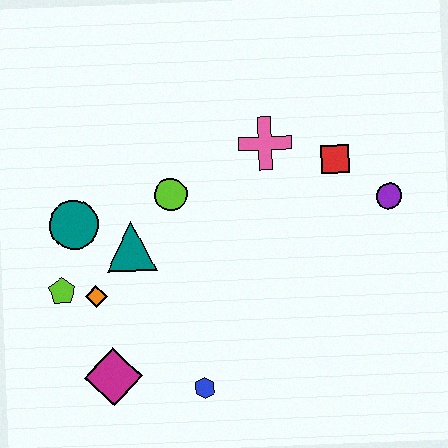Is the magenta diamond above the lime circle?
No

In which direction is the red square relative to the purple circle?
The red square is to the left of the purple circle.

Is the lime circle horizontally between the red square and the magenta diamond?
Yes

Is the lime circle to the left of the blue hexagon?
Yes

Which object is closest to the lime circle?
The teal triangle is closest to the lime circle.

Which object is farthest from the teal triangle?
The purple circle is farthest from the teal triangle.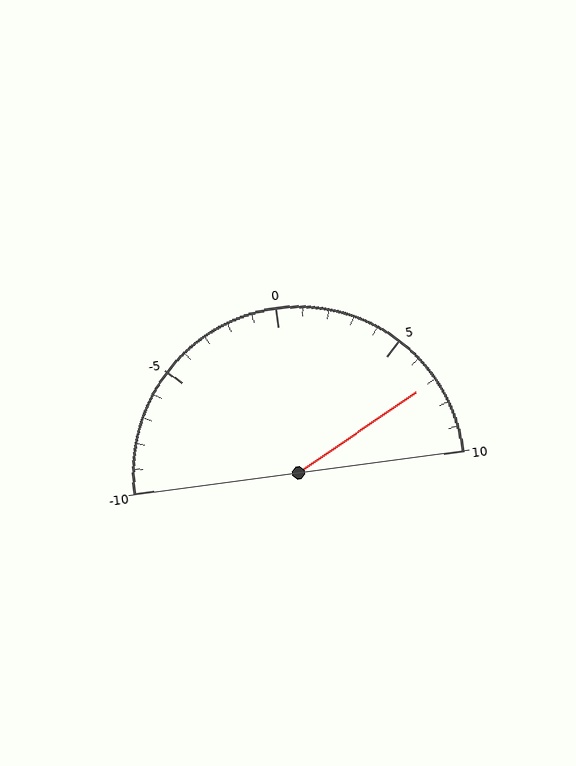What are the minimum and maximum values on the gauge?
The gauge ranges from -10 to 10.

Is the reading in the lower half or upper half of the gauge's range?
The reading is in the upper half of the range (-10 to 10).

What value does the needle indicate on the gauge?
The needle indicates approximately 7.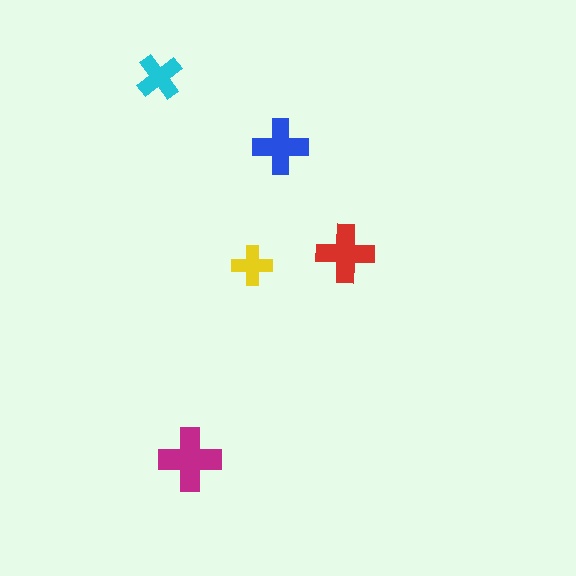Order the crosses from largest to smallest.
the magenta one, the red one, the blue one, the cyan one, the yellow one.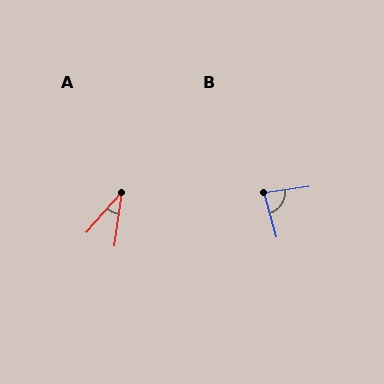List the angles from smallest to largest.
A (33°), B (83°).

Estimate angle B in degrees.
Approximately 83 degrees.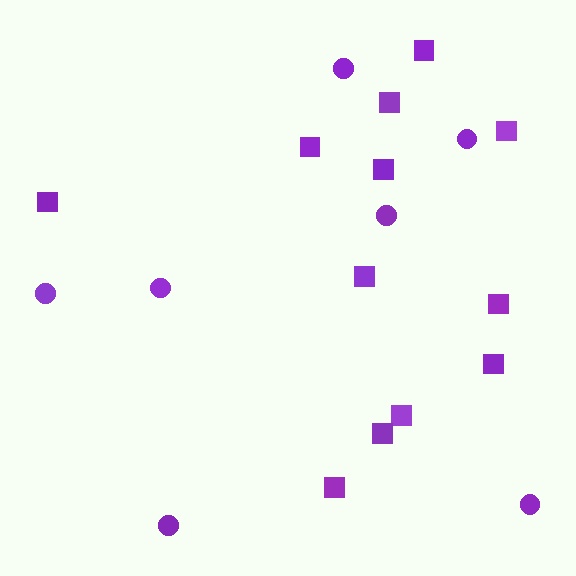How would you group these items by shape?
There are 2 groups: one group of circles (7) and one group of squares (12).